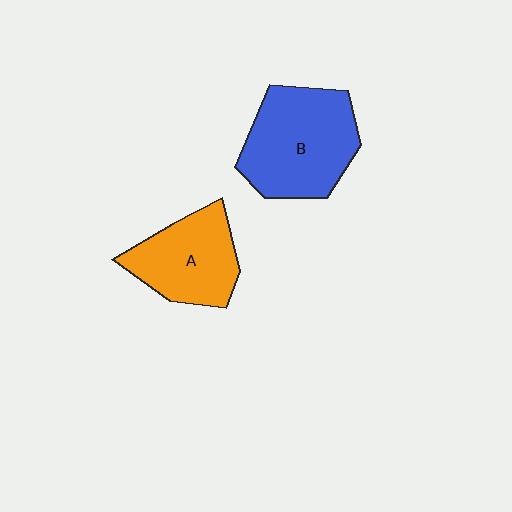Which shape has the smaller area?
Shape A (orange).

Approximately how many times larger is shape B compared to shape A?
Approximately 1.3 times.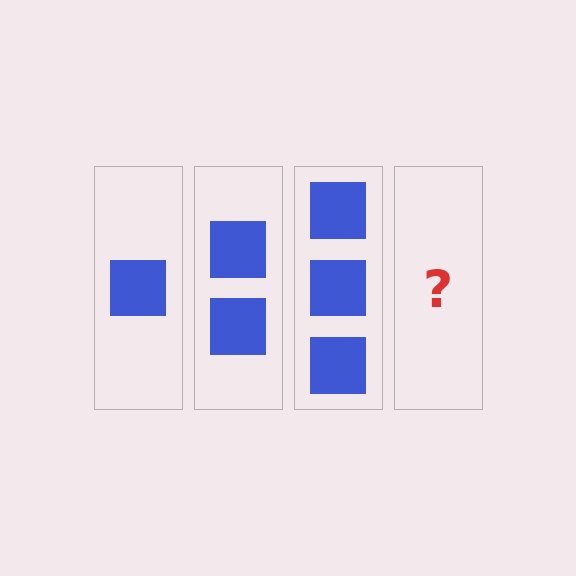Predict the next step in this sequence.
The next step is 4 squares.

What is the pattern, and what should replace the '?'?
The pattern is that each step adds one more square. The '?' should be 4 squares.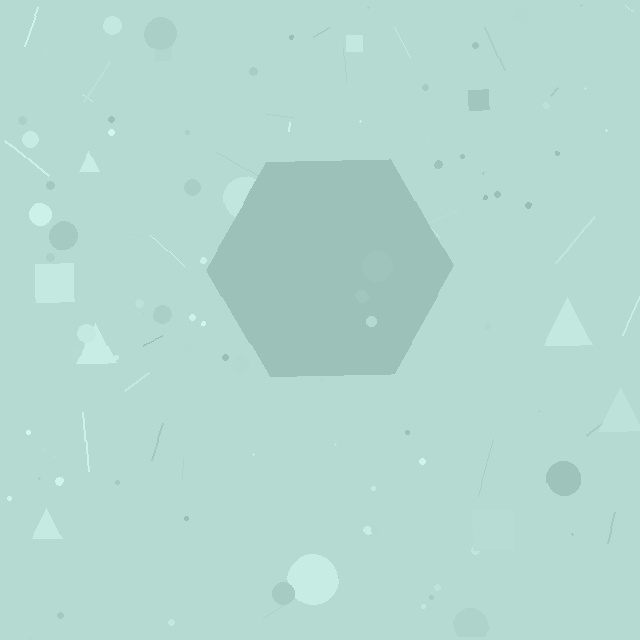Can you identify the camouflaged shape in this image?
The camouflaged shape is a hexagon.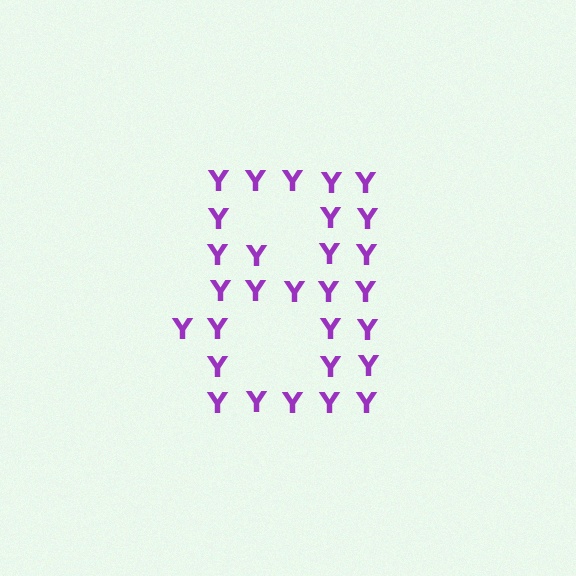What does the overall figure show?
The overall figure shows the digit 8.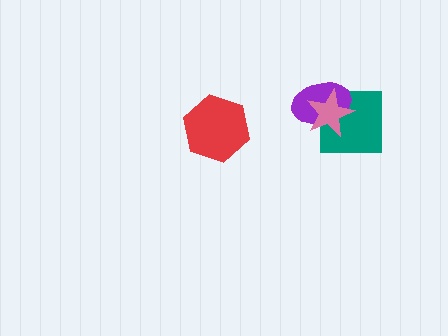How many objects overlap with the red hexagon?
0 objects overlap with the red hexagon.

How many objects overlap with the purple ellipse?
2 objects overlap with the purple ellipse.